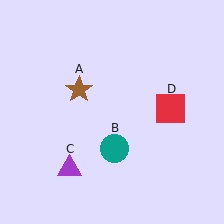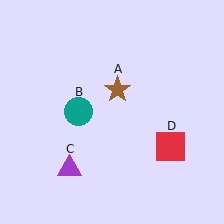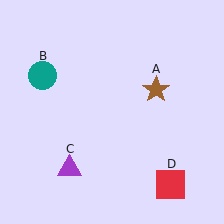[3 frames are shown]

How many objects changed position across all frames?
3 objects changed position: brown star (object A), teal circle (object B), red square (object D).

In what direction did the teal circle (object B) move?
The teal circle (object B) moved up and to the left.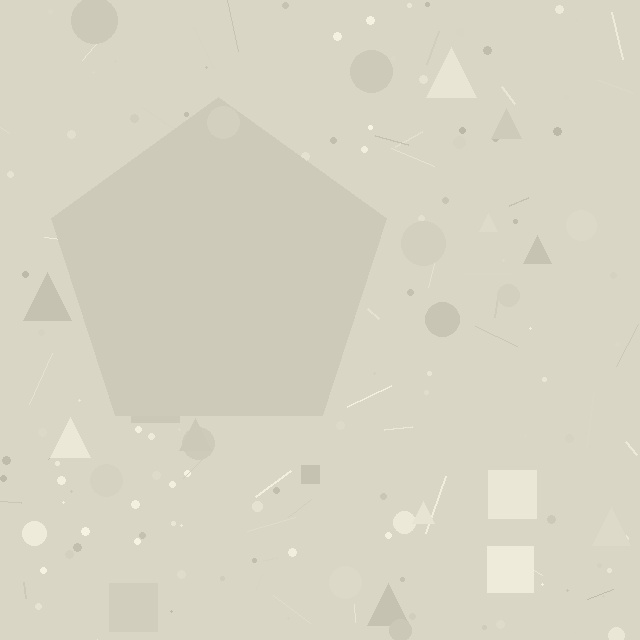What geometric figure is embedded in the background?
A pentagon is embedded in the background.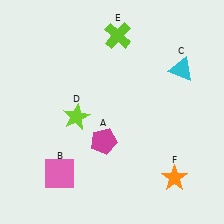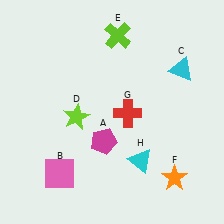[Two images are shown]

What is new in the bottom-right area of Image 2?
A red cross (G) was added in the bottom-right area of Image 2.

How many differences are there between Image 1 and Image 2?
There are 2 differences between the two images.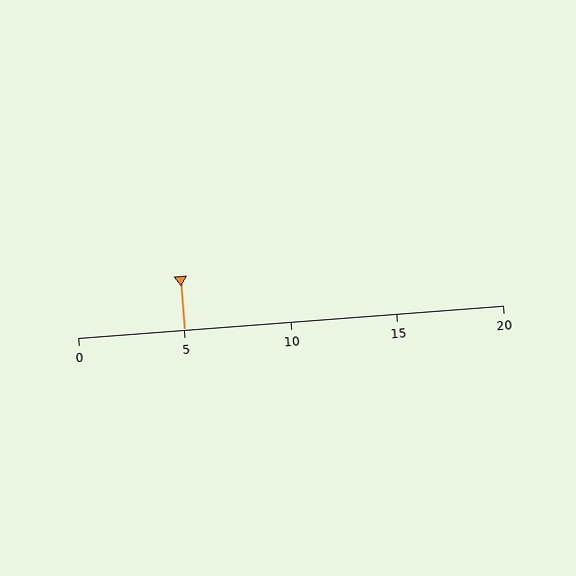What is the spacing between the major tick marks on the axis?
The major ticks are spaced 5 apart.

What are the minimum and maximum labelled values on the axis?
The axis runs from 0 to 20.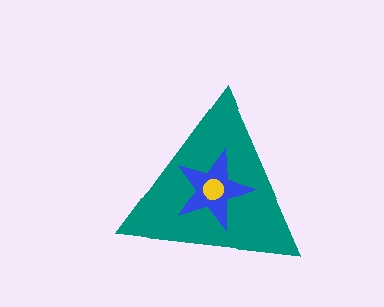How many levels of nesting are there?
3.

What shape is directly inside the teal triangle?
The blue star.